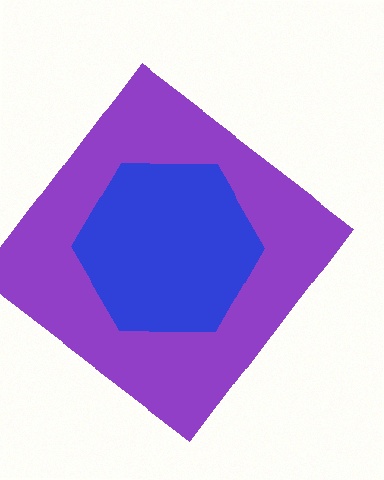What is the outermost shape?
The purple diamond.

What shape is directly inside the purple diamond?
The blue hexagon.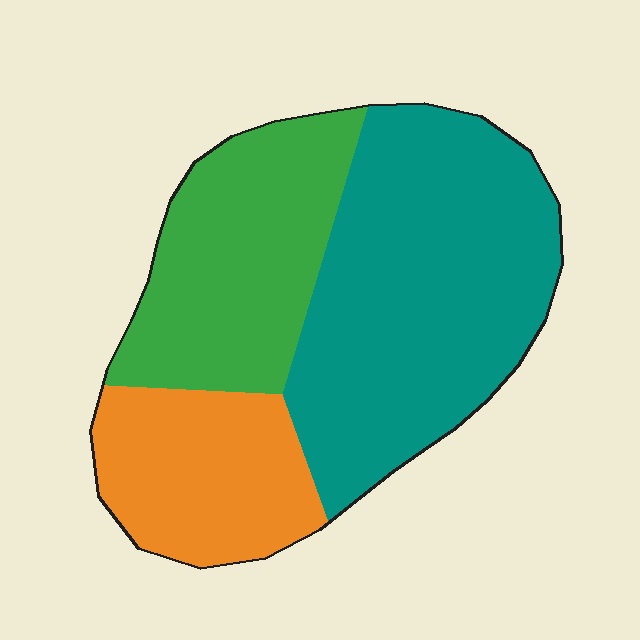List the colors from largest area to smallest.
From largest to smallest: teal, green, orange.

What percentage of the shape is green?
Green covers roughly 30% of the shape.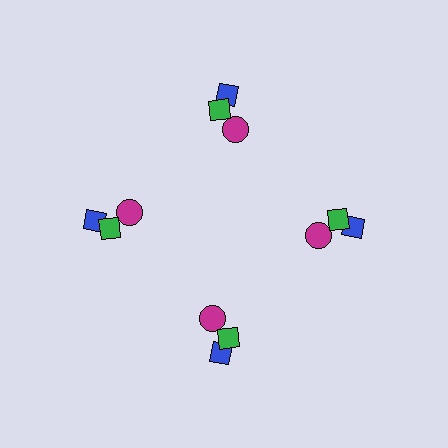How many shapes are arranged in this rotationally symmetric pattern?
There are 12 shapes, arranged in 4 groups of 3.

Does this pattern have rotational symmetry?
Yes, this pattern has 4-fold rotational symmetry. It looks the same after rotating 90 degrees around the center.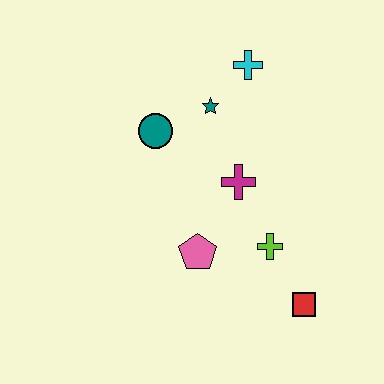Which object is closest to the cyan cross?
The teal star is closest to the cyan cross.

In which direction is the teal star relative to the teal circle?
The teal star is to the right of the teal circle.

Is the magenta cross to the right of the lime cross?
No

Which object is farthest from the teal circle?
The red square is farthest from the teal circle.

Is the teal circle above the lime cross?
Yes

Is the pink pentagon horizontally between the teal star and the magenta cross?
No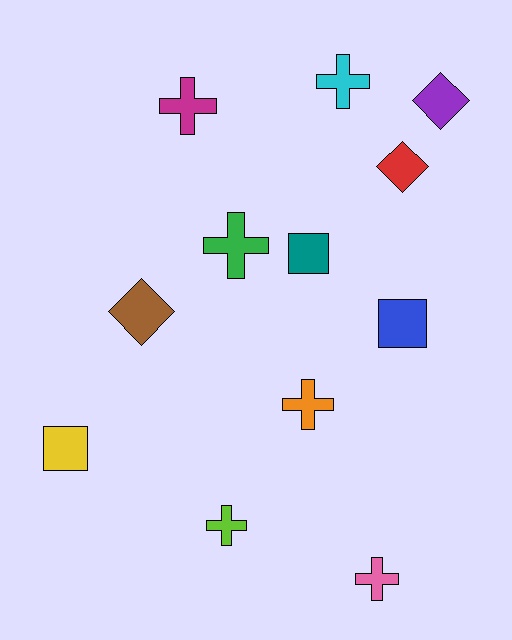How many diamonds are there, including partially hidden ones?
There are 3 diamonds.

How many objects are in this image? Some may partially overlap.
There are 12 objects.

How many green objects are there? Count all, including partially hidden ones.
There is 1 green object.